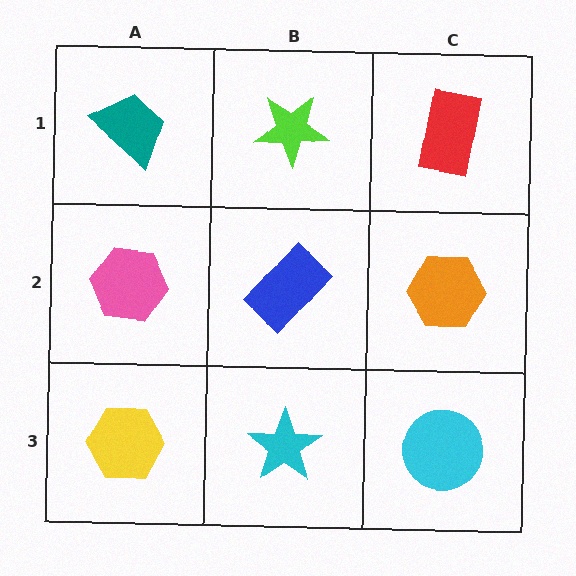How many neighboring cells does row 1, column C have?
2.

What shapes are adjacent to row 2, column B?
A lime star (row 1, column B), a cyan star (row 3, column B), a pink hexagon (row 2, column A), an orange hexagon (row 2, column C).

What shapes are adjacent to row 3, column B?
A blue rectangle (row 2, column B), a yellow hexagon (row 3, column A), a cyan circle (row 3, column C).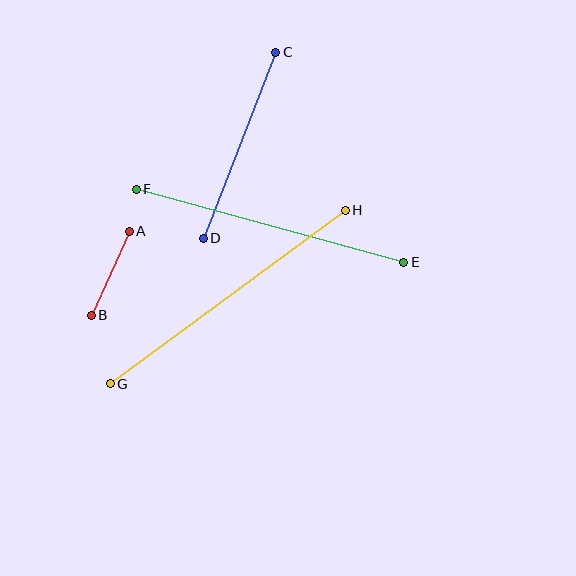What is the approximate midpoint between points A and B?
The midpoint is at approximately (110, 273) pixels.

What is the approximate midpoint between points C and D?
The midpoint is at approximately (239, 145) pixels.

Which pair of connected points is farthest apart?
Points G and H are farthest apart.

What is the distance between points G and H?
The distance is approximately 292 pixels.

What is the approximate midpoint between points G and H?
The midpoint is at approximately (228, 297) pixels.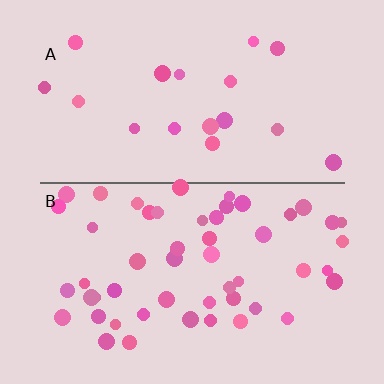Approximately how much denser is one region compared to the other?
Approximately 2.8× — region B over region A.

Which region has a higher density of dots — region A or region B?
B (the bottom).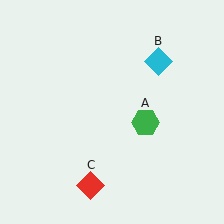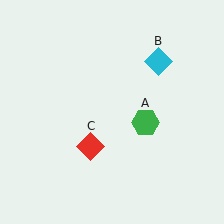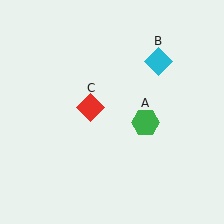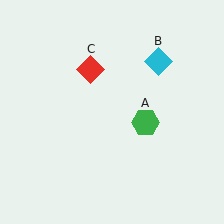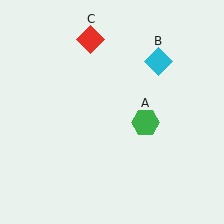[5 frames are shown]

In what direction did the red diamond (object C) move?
The red diamond (object C) moved up.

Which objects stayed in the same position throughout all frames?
Green hexagon (object A) and cyan diamond (object B) remained stationary.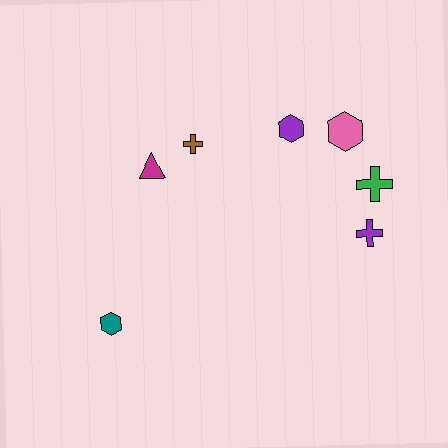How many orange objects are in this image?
There are no orange objects.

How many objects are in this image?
There are 7 objects.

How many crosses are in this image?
There are 3 crosses.